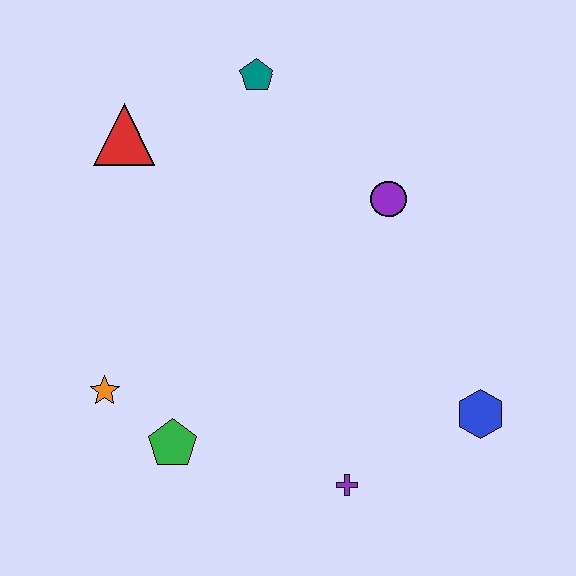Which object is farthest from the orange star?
The blue hexagon is farthest from the orange star.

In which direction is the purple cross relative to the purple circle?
The purple cross is below the purple circle.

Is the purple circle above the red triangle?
No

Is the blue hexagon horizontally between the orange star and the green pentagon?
No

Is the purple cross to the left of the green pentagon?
No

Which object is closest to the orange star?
The green pentagon is closest to the orange star.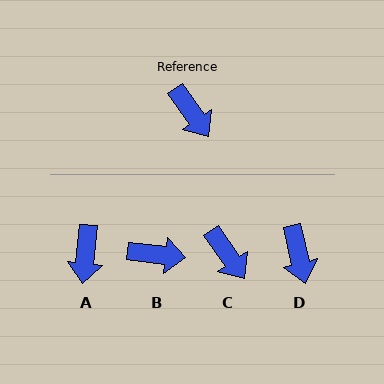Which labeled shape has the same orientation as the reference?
C.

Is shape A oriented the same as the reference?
No, it is off by about 40 degrees.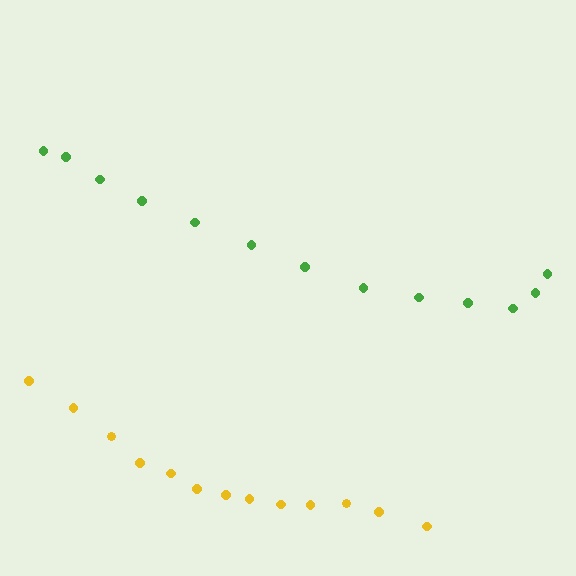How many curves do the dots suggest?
There are 2 distinct paths.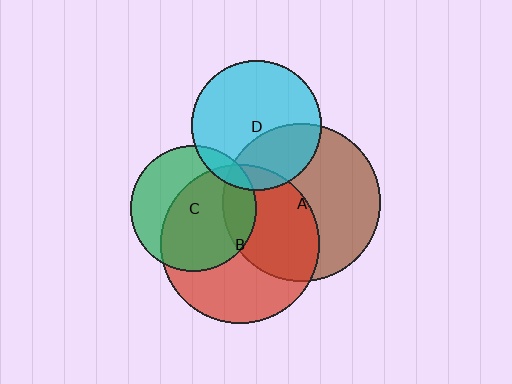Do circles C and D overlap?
Yes.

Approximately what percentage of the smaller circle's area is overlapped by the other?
Approximately 10%.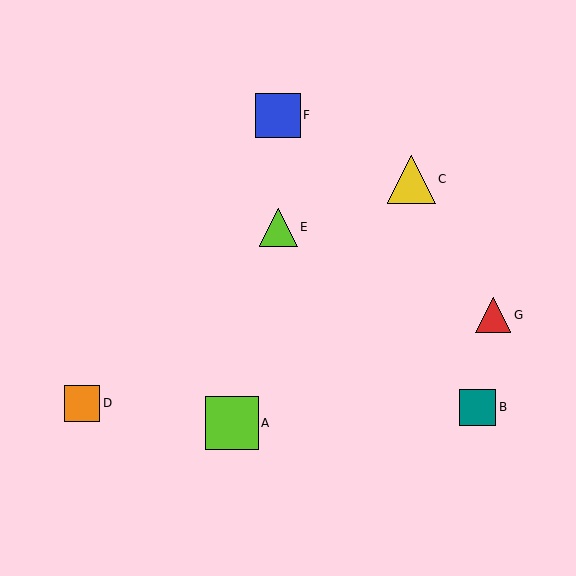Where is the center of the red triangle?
The center of the red triangle is at (493, 315).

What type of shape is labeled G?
Shape G is a red triangle.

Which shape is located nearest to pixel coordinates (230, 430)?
The lime square (labeled A) at (232, 423) is nearest to that location.